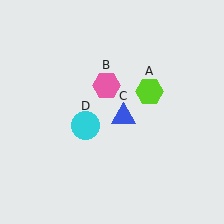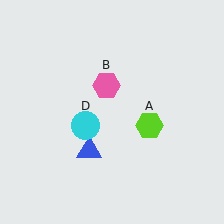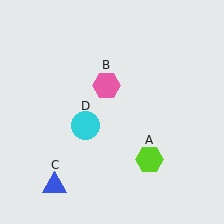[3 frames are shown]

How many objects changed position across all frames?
2 objects changed position: lime hexagon (object A), blue triangle (object C).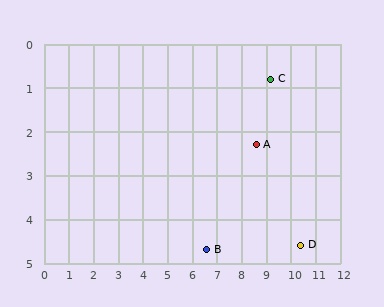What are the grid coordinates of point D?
Point D is at approximately (10.4, 4.6).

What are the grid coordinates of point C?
Point C is at approximately (9.2, 0.8).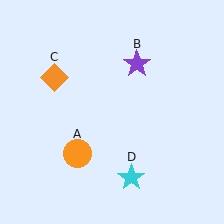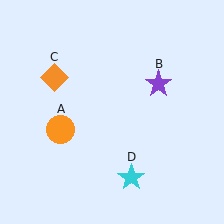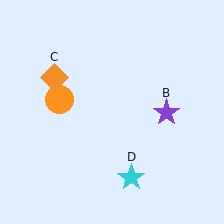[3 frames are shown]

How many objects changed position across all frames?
2 objects changed position: orange circle (object A), purple star (object B).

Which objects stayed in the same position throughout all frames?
Orange diamond (object C) and cyan star (object D) remained stationary.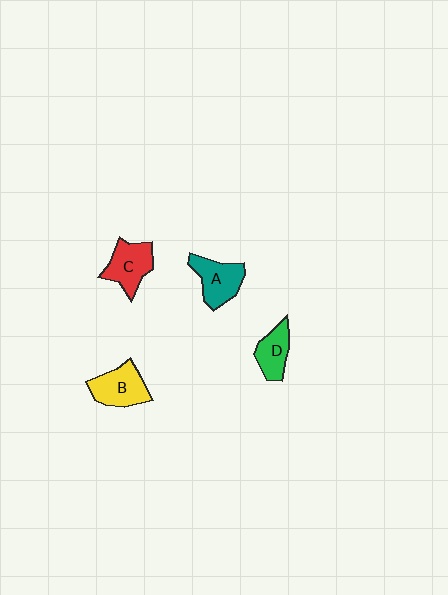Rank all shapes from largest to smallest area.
From largest to smallest: B (yellow), A (teal), C (red), D (green).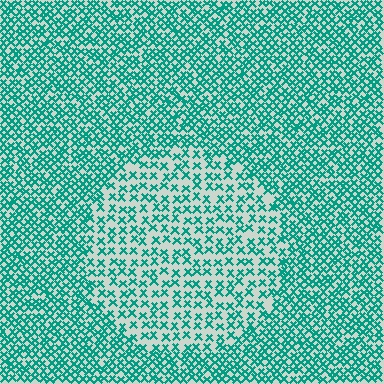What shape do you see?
I see a circle.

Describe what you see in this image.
The image contains small teal elements arranged at two different densities. A circle-shaped region is visible where the elements are less densely packed than the surrounding area.